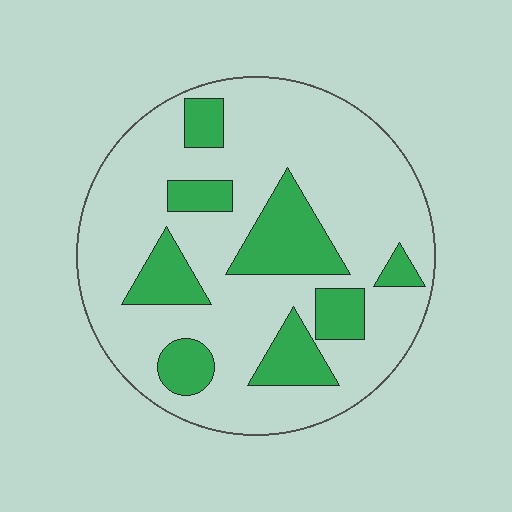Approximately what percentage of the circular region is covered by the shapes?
Approximately 25%.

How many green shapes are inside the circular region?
8.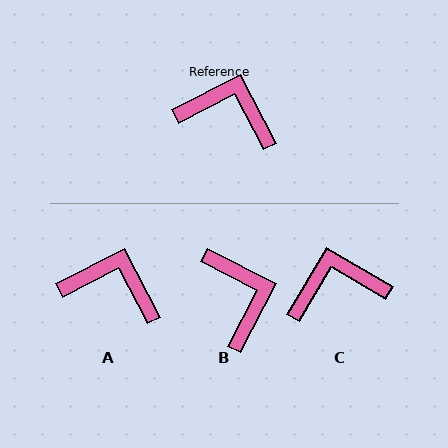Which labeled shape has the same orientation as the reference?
A.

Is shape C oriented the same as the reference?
No, it is off by about 32 degrees.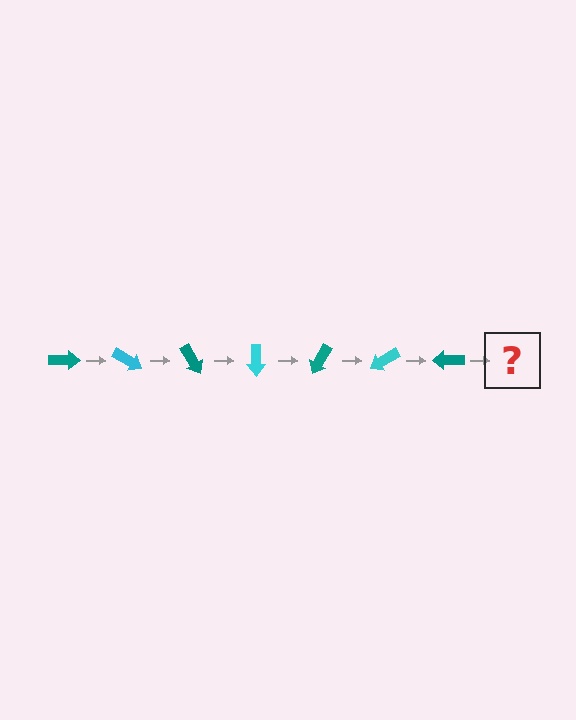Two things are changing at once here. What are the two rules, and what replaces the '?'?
The two rules are that it rotates 30 degrees each step and the color cycles through teal and cyan. The '?' should be a cyan arrow, rotated 210 degrees from the start.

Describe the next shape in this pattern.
It should be a cyan arrow, rotated 210 degrees from the start.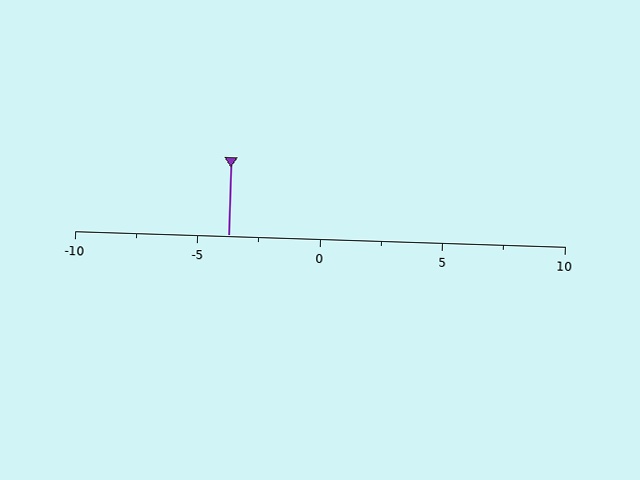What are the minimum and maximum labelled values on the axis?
The axis runs from -10 to 10.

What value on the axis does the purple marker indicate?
The marker indicates approximately -3.8.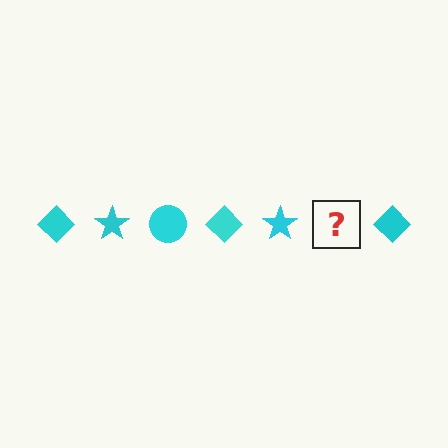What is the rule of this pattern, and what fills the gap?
The rule is that the pattern cycles through diamond, star, circle shapes in cyan. The gap should be filled with a cyan circle.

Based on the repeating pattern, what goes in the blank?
The blank should be a cyan circle.